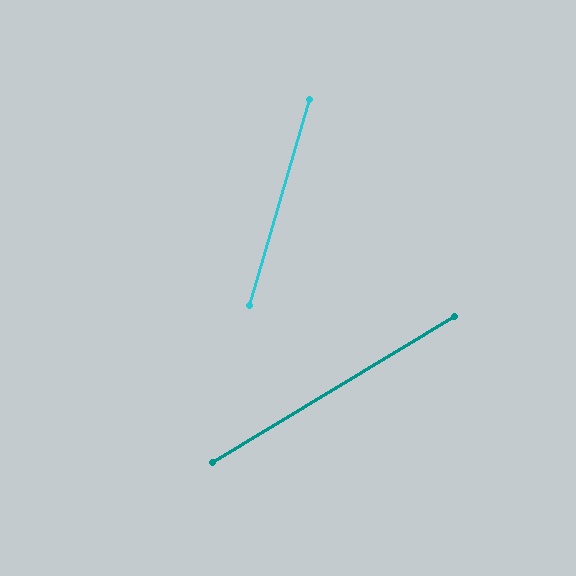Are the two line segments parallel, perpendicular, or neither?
Neither parallel nor perpendicular — they differ by about 43°.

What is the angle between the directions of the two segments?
Approximately 43 degrees.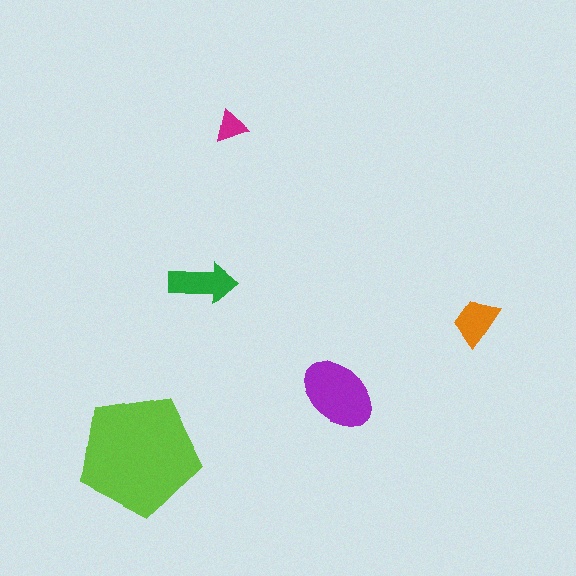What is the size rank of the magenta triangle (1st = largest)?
5th.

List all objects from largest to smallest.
The lime pentagon, the purple ellipse, the green arrow, the orange trapezoid, the magenta triangle.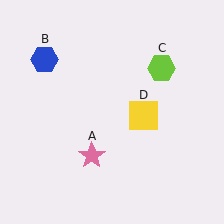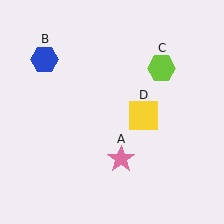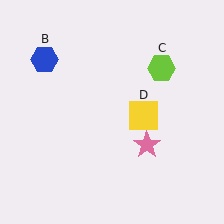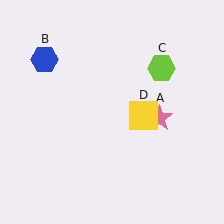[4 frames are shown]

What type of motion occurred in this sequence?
The pink star (object A) rotated counterclockwise around the center of the scene.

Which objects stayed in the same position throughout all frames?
Blue hexagon (object B) and lime hexagon (object C) and yellow square (object D) remained stationary.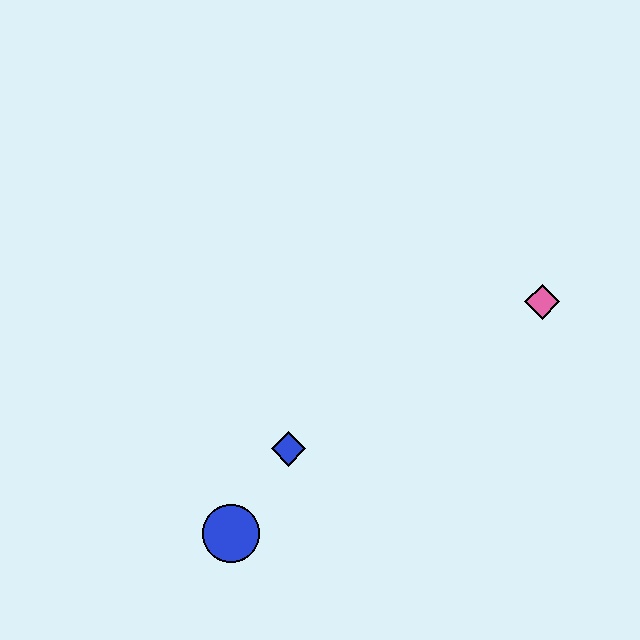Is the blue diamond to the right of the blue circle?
Yes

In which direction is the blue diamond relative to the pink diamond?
The blue diamond is to the left of the pink diamond.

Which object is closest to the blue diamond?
The blue circle is closest to the blue diamond.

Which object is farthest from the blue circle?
The pink diamond is farthest from the blue circle.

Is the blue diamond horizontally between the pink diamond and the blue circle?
Yes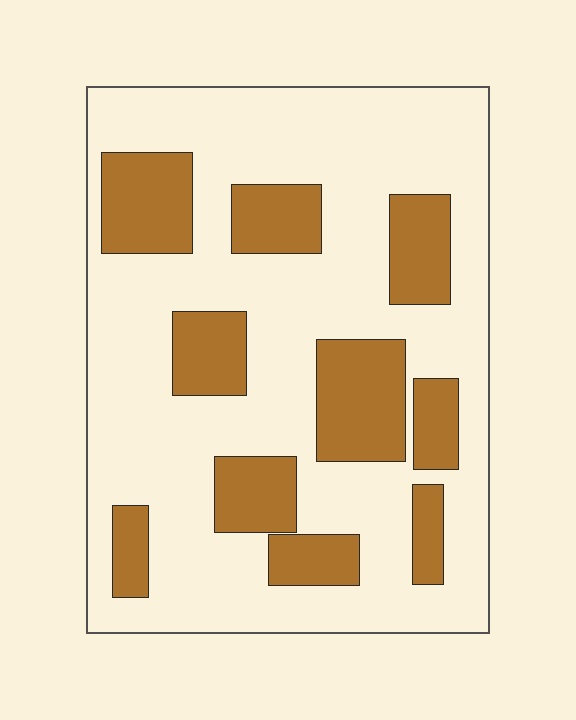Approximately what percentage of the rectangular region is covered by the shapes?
Approximately 30%.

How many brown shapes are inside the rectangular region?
10.